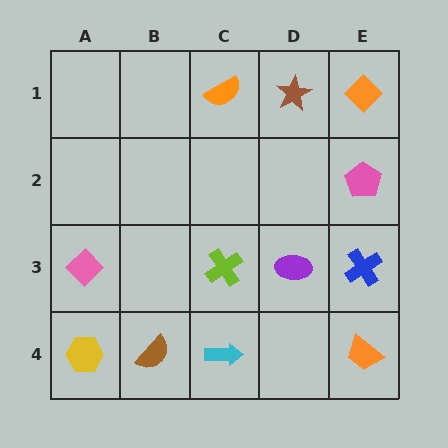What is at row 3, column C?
A lime cross.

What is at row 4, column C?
A cyan arrow.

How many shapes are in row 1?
3 shapes.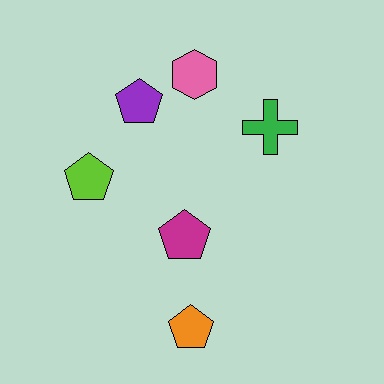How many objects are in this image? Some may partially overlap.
There are 6 objects.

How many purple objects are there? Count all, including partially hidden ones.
There is 1 purple object.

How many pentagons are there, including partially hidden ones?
There are 4 pentagons.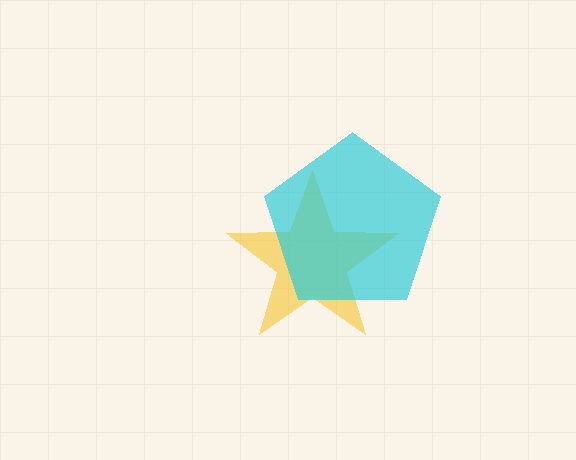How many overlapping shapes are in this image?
There are 2 overlapping shapes in the image.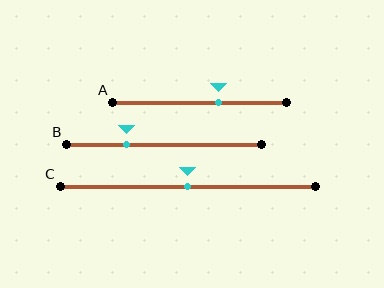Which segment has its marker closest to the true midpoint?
Segment C has its marker closest to the true midpoint.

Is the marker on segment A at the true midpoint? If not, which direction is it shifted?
No, the marker on segment A is shifted to the right by about 11% of the segment length.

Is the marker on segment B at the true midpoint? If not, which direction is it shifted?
No, the marker on segment B is shifted to the left by about 19% of the segment length.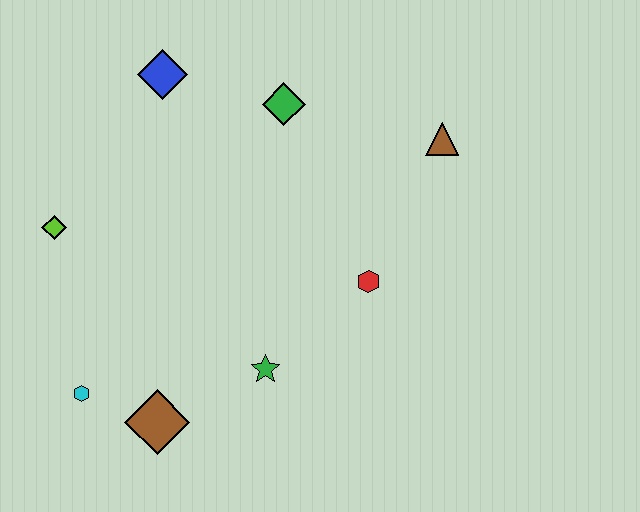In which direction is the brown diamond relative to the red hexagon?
The brown diamond is to the left of the red hexagon.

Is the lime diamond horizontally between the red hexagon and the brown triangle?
No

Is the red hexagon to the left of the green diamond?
No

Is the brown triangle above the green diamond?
No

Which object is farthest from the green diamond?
The cyan hexagon is farthest from the green diamond.